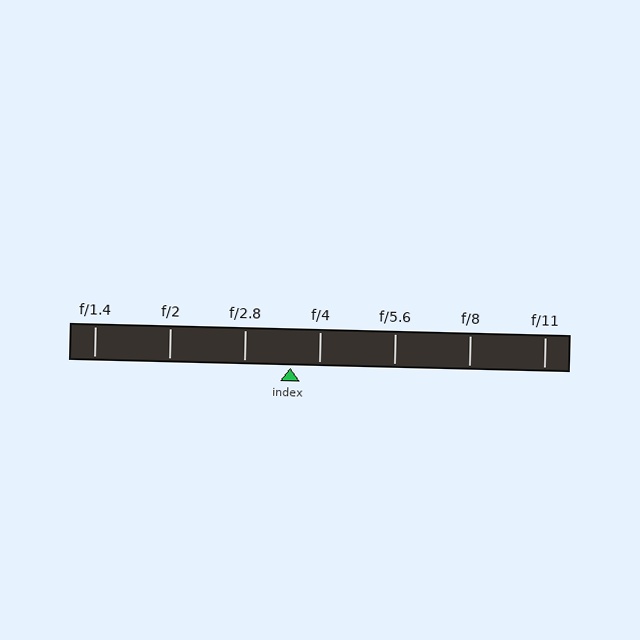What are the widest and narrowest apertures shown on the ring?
The widest aperture shown is f/1.4 and the narrowest is f/11.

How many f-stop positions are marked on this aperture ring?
There are 7 f-stop positions marked.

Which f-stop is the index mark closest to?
The index mark is closest to f/4.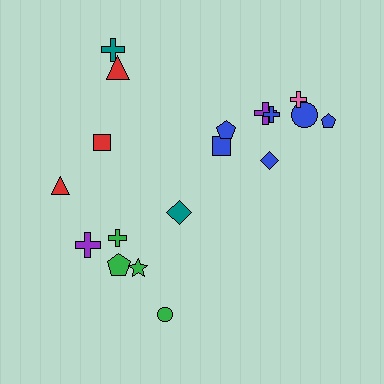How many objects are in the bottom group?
There are 5 objects.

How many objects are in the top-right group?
There are 8 objects.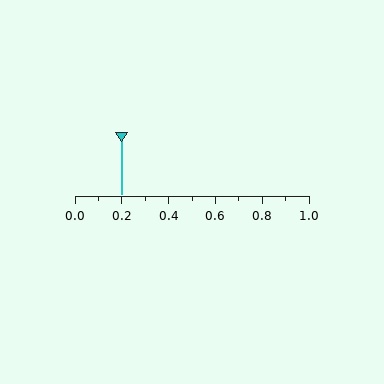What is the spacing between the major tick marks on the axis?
The major ticks are spaced 0.2 apart.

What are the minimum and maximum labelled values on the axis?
The axis runs from 0.0 to 1.0.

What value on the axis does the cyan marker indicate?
The marker indicates approximately 0.2.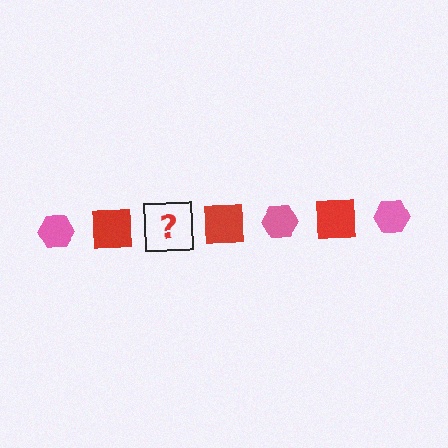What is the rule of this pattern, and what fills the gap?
The rule is that the pattern alternates between pink hexagon and red square. The gap should be filled with a pink hexagon.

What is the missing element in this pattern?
The missing element is a pink hexagon.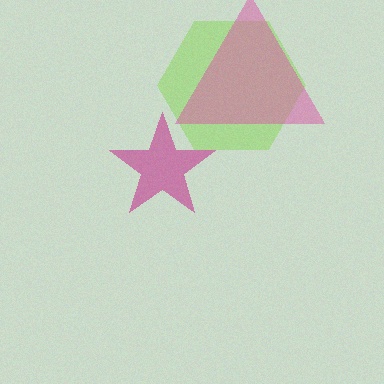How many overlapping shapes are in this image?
There are 3 overlapping shapes in the image.